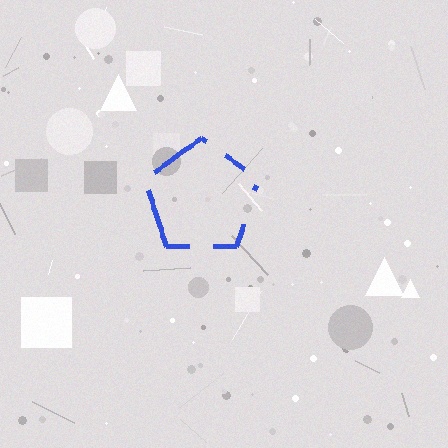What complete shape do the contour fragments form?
The contour fragments form a pentagon.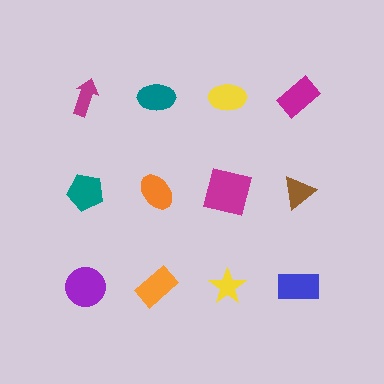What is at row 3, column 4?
A blue rectangle.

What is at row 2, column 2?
An orange ellipse.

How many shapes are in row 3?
4 shapes.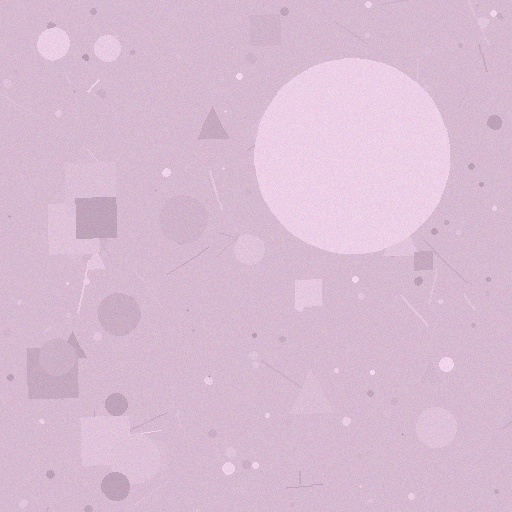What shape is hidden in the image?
A circle is hidden in the image.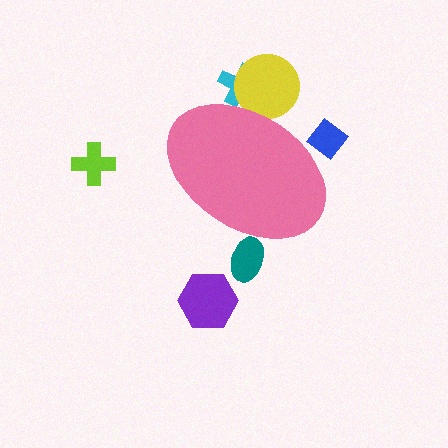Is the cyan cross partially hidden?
Yes, the cyan cross is partially hidden behind the pink ellipse.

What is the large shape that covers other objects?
A pink ellipse.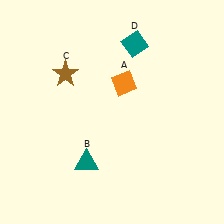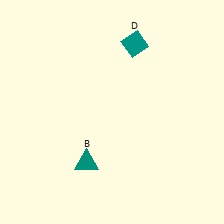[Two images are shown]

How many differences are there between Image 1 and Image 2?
There are 2 differences between the two images.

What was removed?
The orange diamond (A), the brown star (C) were removed in Image 2.